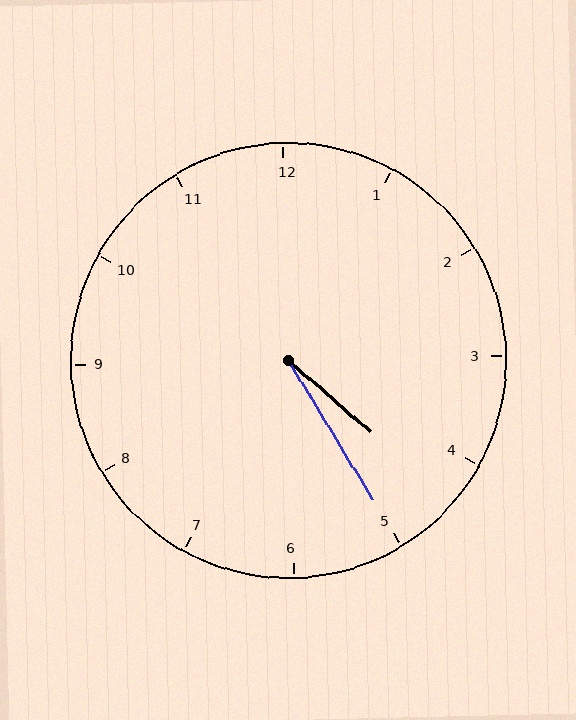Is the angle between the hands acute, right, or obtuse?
It is acute.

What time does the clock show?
4:25.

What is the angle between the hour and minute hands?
Approximately 18 degrees.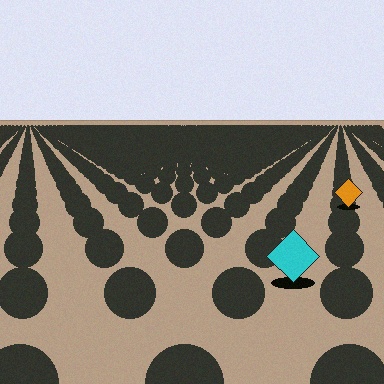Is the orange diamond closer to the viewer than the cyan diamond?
No. The cyan diamond is closer — you can tell from the texture gradient: the ground texture is coarser near it.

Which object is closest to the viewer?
The cyan diamond is closest. The texture marks near it are larger and more spread out.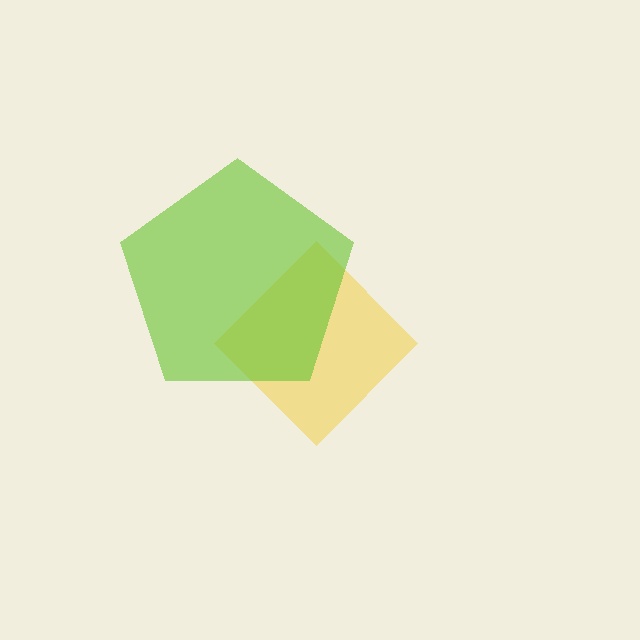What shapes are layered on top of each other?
The layered shapes are: a yellow diamond, a lime pentagon.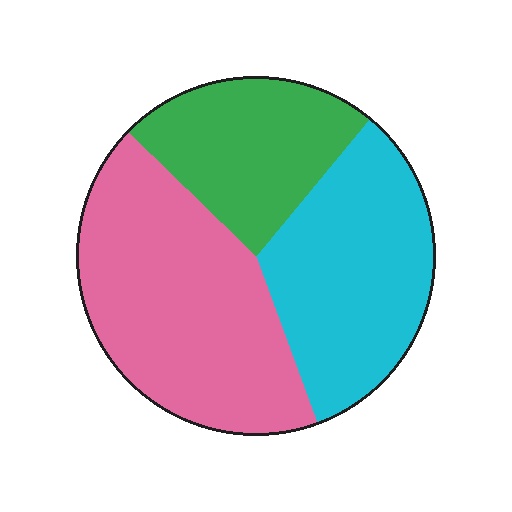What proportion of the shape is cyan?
Cyan covers about 35% of the shape.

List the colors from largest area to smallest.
From largest to smallest: pink, cyan, green.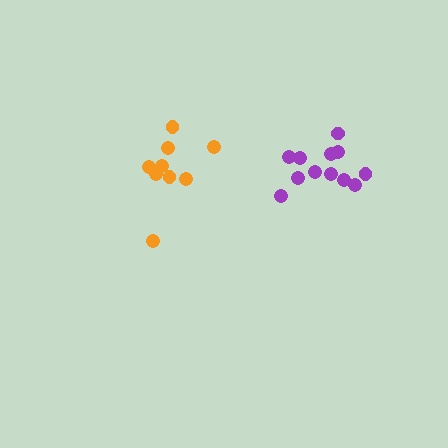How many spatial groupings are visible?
There are 2 spatial groupings.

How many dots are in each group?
Group 1: 9 dots, Group 2: 12 dots (21 total).